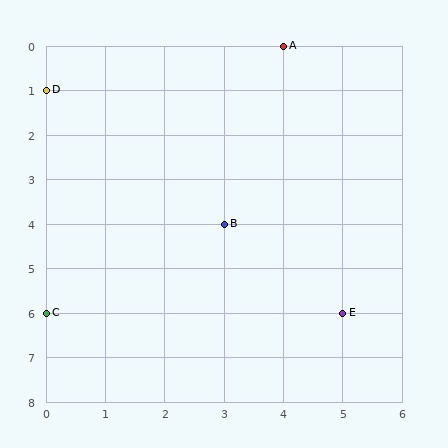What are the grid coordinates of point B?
Point B is at grid coordinates (3, 4).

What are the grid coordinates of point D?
Point D is at grid coordinates (0, 1).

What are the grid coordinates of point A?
Point A is at grid coordinates (4, 0).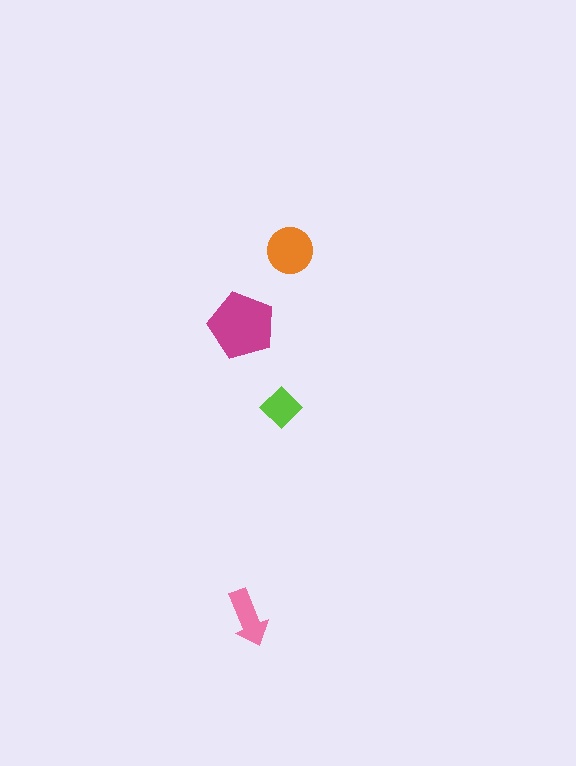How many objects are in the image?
There are 4 objects in the image.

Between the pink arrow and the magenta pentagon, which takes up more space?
The magenta pentagon.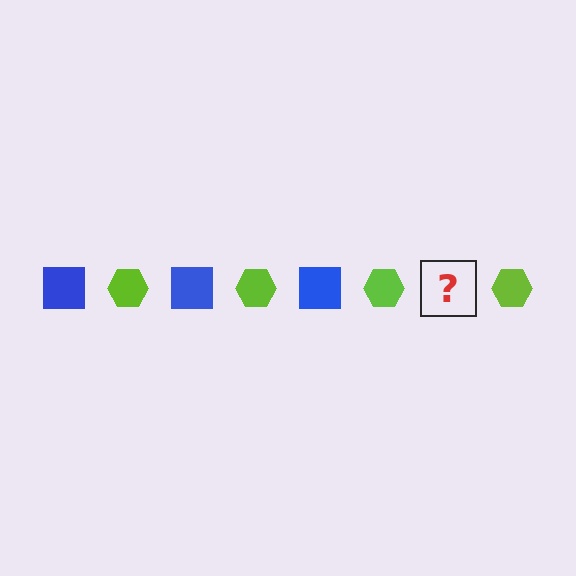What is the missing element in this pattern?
The missing element is a blue square.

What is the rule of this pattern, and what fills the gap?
The rule is that the pattern alternates between blue square and lime hexagon. The gap should be filled with a blue square.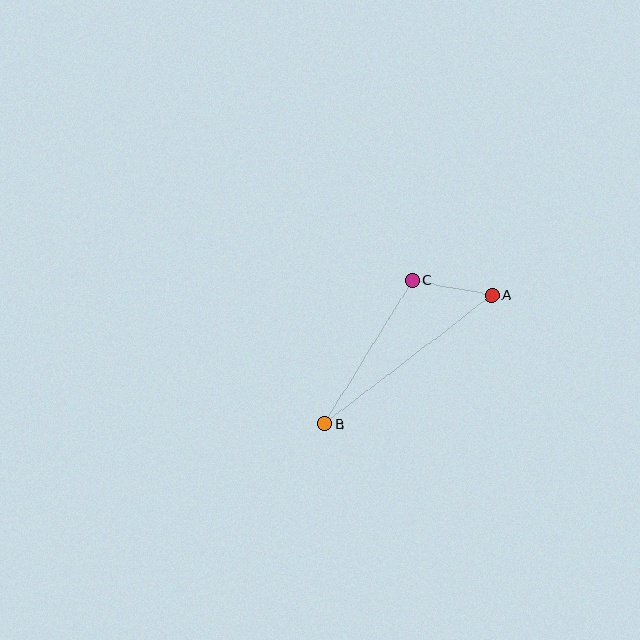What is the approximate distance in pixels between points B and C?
The distance between B and C is approximately 168 pixels.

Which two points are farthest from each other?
Points A and B are farthest from each other.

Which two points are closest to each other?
Points A and C are closest to each other.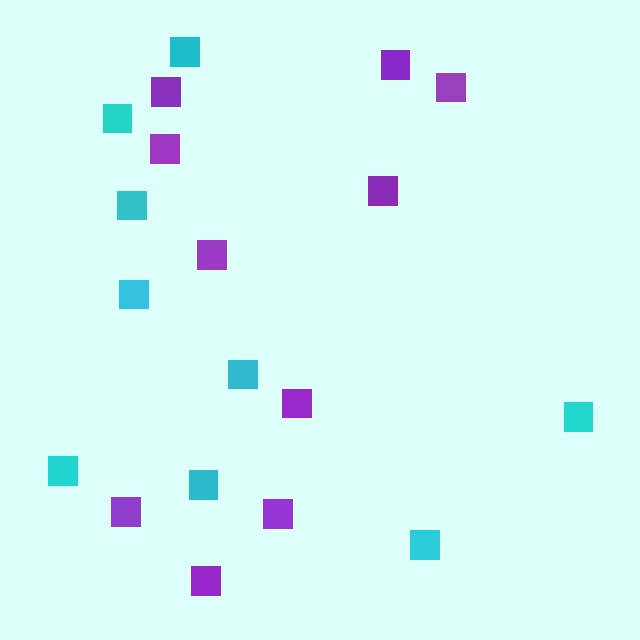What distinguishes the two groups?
There are 2 groups: one group of purple squares (10) and one group of cyan squares (9).